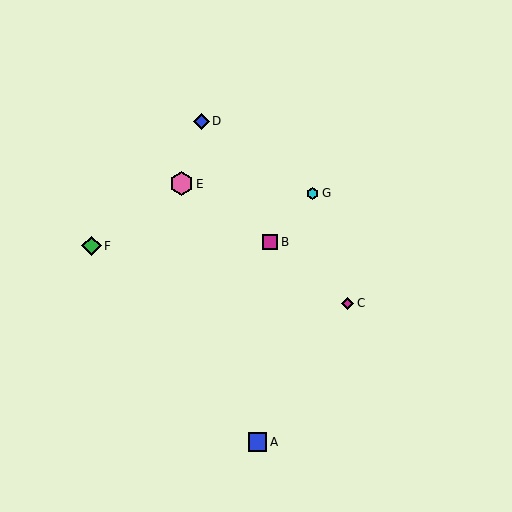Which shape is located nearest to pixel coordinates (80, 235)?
The green diamond (labeled F) at (91, 246) is nearest to that location.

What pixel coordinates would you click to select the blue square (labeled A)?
Click at (257, 442) to select the blue square A.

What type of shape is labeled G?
Shape G is a cyan hexagon.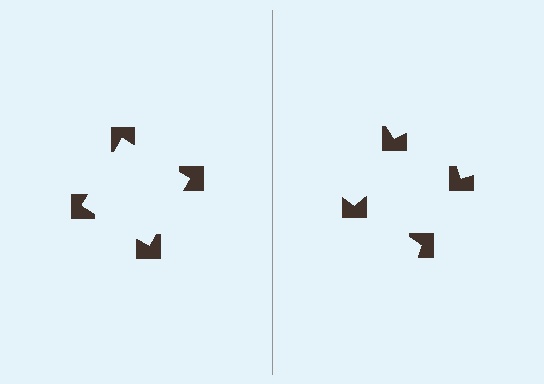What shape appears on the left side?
An illusory square.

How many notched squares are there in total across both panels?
8 — 4 on each side.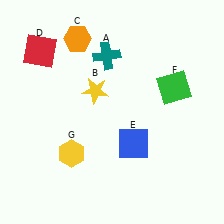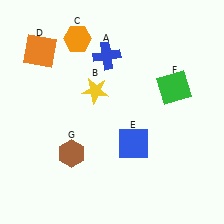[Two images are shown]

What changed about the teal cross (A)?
In Image 1, A is teal. In Image 2, it changed to blue.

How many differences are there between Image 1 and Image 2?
There are 3 differences between the two images.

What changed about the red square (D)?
In Image 1, D is red. In Image 2, it changed to orange.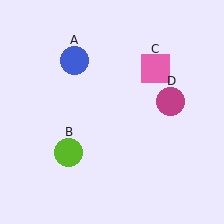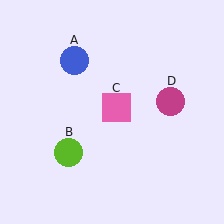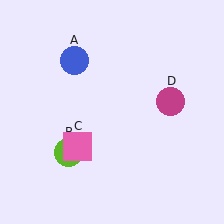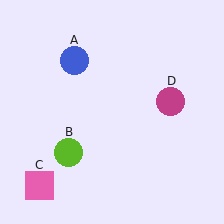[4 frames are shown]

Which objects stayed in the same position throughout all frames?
Blue circle (object A) and lime circle (object B) and magenta circle (object D) remained stationary.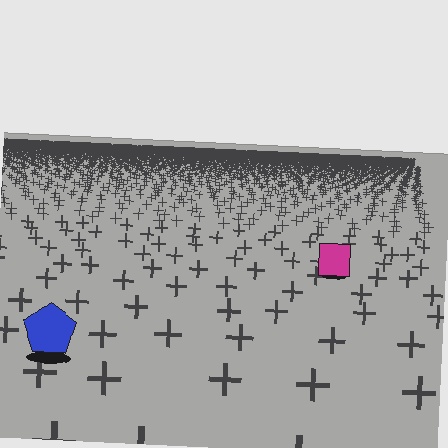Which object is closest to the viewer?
The blue pentagon is closest. The texture marks near it are larger and more spread out.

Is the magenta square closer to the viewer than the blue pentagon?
No. The blue pentagon is closer — you can tell from the texture gradient: the ground texture is coarser near it.